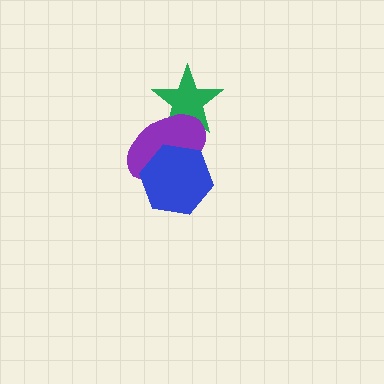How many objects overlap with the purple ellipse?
2 objects overlap with the purple ellipse.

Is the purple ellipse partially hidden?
Yes, it is partially covered by another shape.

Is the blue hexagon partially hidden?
No, no other shape covers it.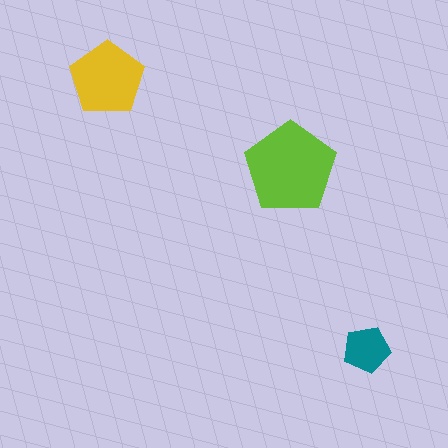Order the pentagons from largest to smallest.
the lime one, the yellow one, the teal one.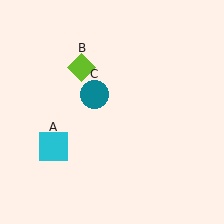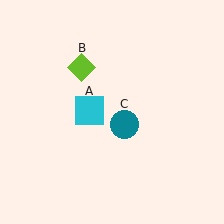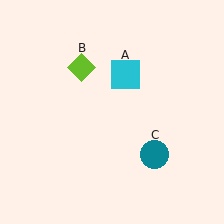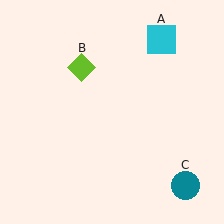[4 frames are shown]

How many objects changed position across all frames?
2 objects changed position: cyan square (object A), teal circle (object C).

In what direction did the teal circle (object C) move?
The teal circle (object C) moved down and to the right.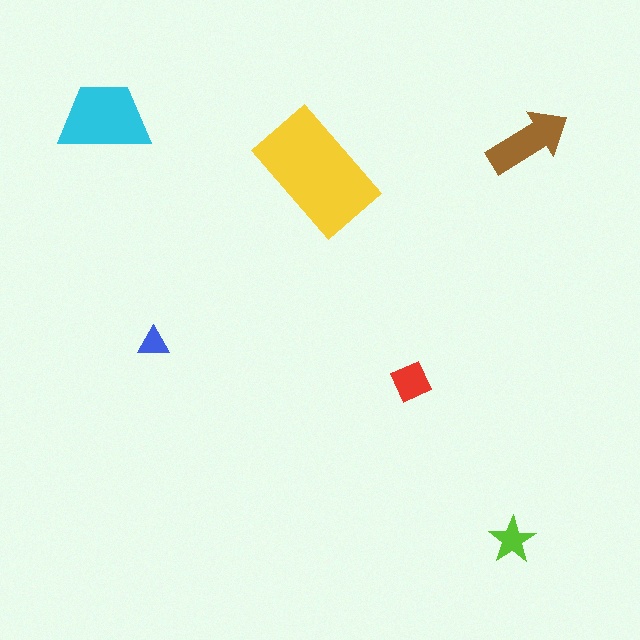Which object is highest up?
The cyan trapezoid is topmost.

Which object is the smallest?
The blue triangle.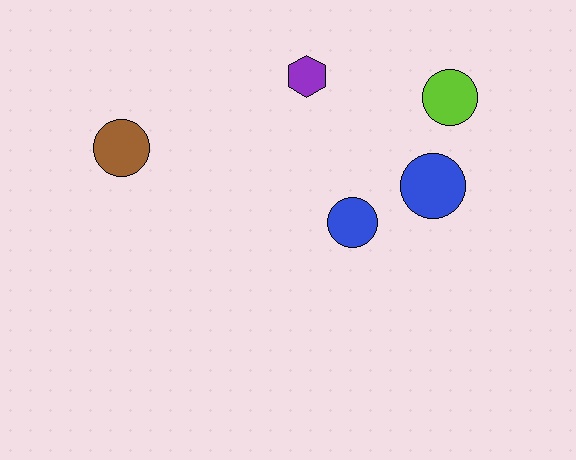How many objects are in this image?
There are 5 objects.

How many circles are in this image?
There are 4 circles.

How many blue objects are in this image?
There are 2 blue objects.